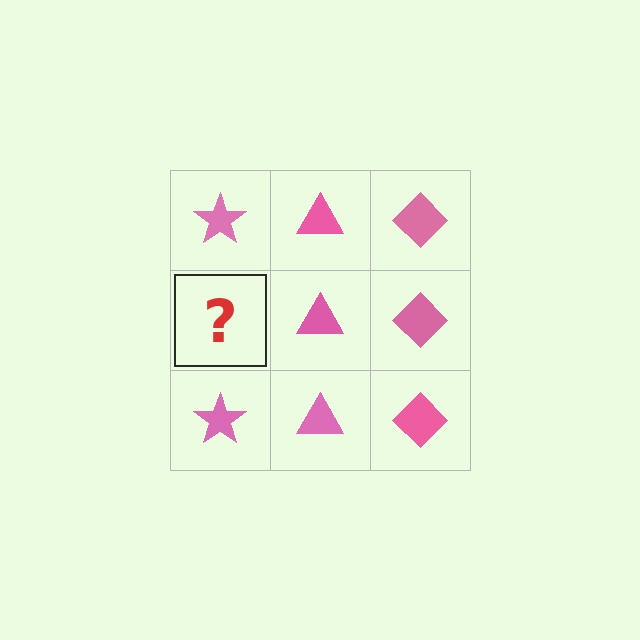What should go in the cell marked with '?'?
The missing cell should contain a pink star.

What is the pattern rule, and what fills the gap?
The rule is that each column has a consistent shape. The gap should be filled with a pink star.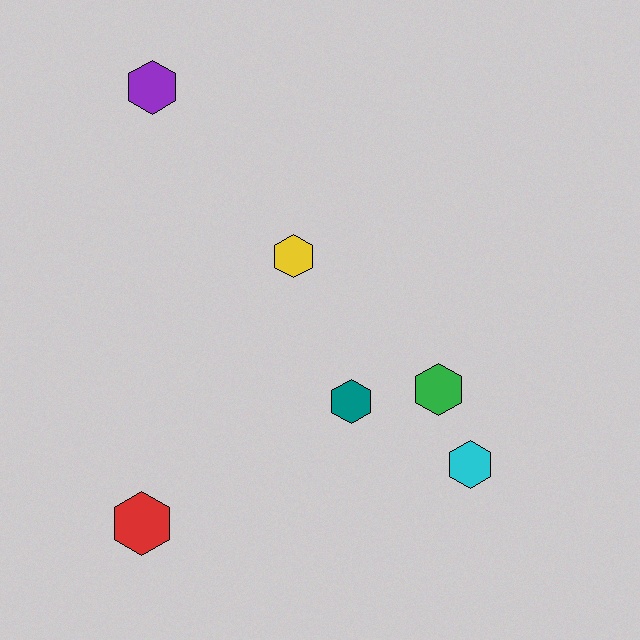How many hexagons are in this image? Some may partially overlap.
There are 6 hexagons.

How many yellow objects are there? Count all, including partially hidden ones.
There is 1 yellow object.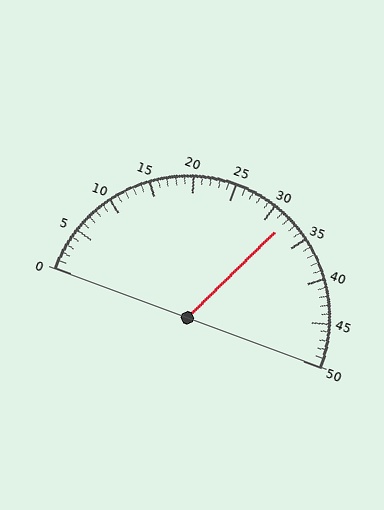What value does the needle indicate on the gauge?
The needle indicates approximately 32.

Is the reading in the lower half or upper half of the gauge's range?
The reading is in the upper half of the range (0 to 50).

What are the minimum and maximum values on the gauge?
The gauge ranges from 0 to 50.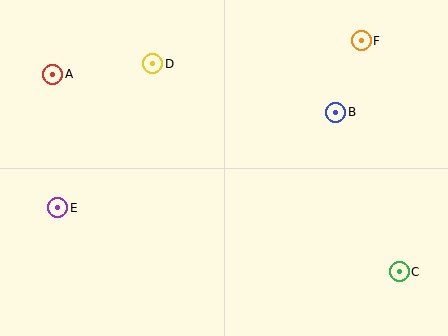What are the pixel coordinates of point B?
Point B is at (336, 112).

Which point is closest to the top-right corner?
Point F is closest to the top-right corner.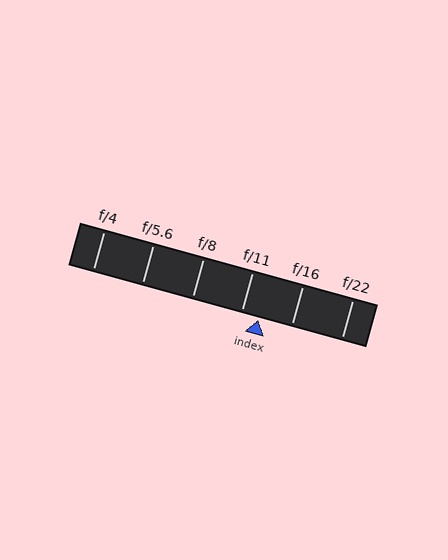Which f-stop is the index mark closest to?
The index mark is closest to f/11.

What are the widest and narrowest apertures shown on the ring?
The widest aperture shown is f/4 and the narrowest is f/22.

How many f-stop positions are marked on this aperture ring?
There are 6 f-stop positions marked.